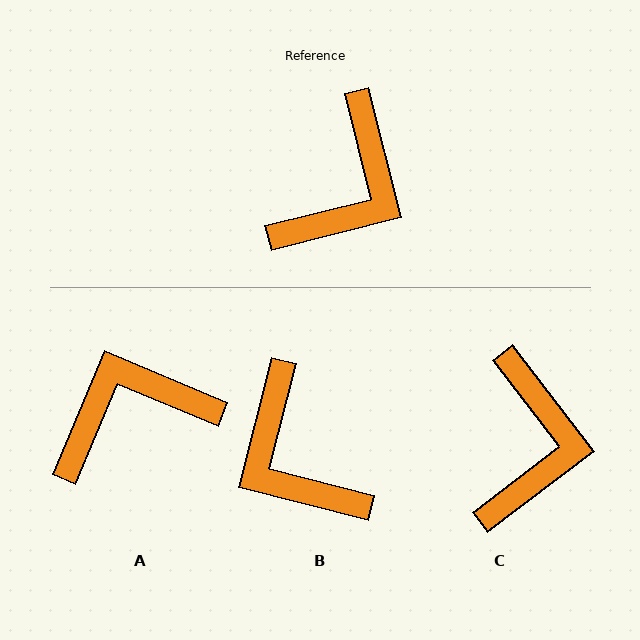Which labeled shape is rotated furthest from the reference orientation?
A, about 143 degrees away.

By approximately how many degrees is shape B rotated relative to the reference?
Approximately 118 degrees clockwise.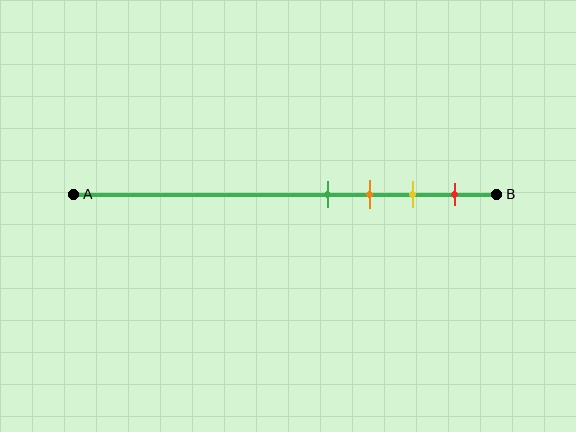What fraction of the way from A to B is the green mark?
The green mark is approximately 60% (0.6) of the way from A to B.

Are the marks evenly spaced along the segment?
Yes, the marks are approximately evenly spaced.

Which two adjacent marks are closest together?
The green and orange marks are the closest adjacent pair.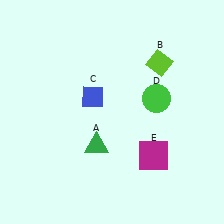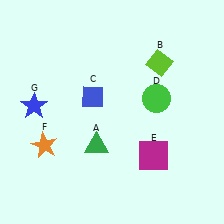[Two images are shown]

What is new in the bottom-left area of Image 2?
An orange star (F) was added in the bottom-left area of Image 2.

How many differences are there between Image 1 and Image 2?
There are 2 differences between the two images.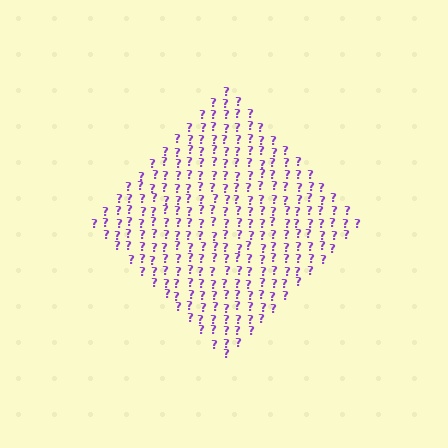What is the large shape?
The large shape is a diamond.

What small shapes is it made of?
It is made of small question marks.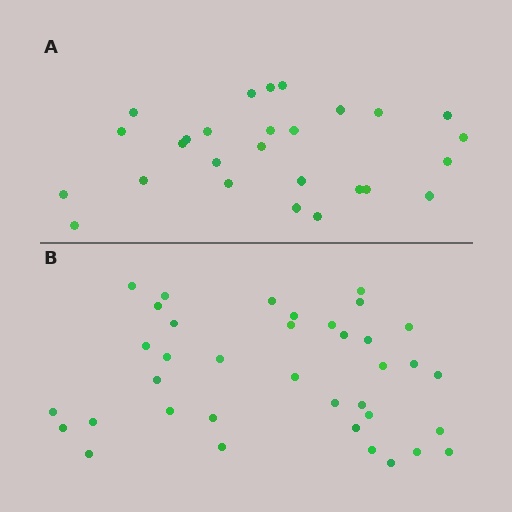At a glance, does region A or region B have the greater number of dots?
Region B (the bottom region) has more dots.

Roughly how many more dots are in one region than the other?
Region B has roughly 10 or so more dots than region A.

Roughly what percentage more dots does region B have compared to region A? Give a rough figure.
About 35% more.